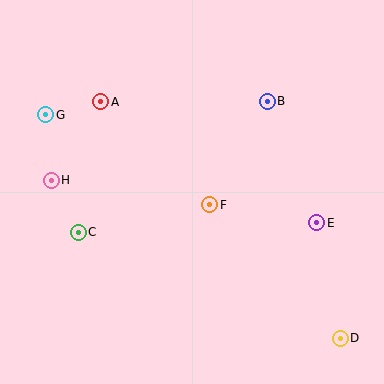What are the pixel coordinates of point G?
Point G is at (46, 115).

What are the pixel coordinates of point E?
Point E is at (317, 223).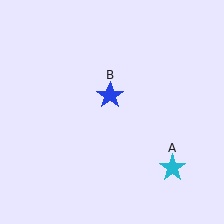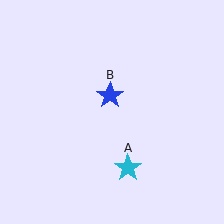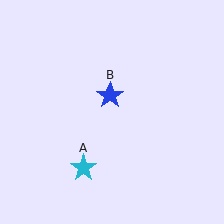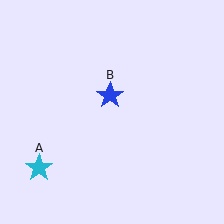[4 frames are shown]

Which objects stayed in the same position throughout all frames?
Blue star (object B) remained stationary.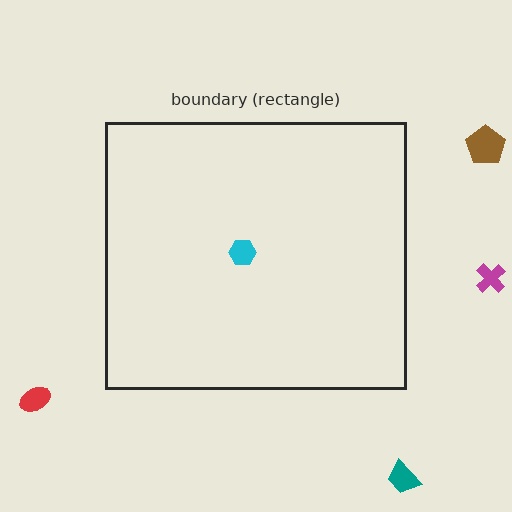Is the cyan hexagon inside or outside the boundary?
Inside.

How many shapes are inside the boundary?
1 inside, 4 outside.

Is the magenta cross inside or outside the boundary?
Outside.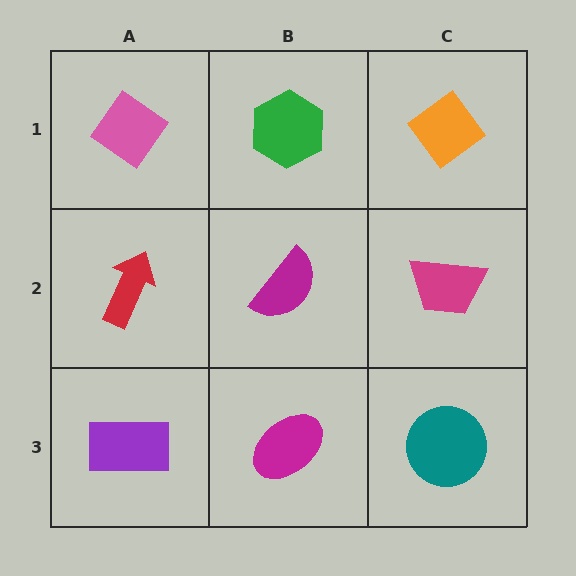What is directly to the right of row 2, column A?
A magenta semicircle.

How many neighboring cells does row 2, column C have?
3.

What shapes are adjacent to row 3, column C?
A magenta trapezoid (row 2, column C), a magenta ellipse (row 3, column B).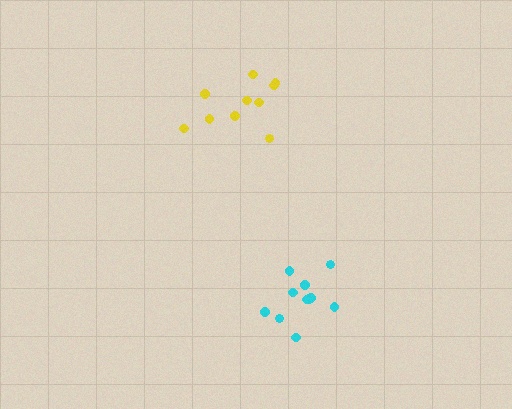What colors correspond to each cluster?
The clusters are colored: cyan, yellow.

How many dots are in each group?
Group 1: 11 dots, Group 2: 10 dots (21 total).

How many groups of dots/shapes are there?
There are 2 groups.